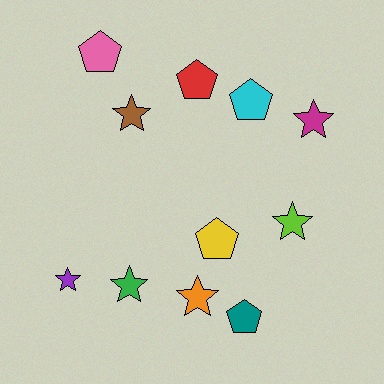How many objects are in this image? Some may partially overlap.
There are 11 objects.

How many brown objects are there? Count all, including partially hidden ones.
There is 1 brown object.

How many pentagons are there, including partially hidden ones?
There are 5 pentagons.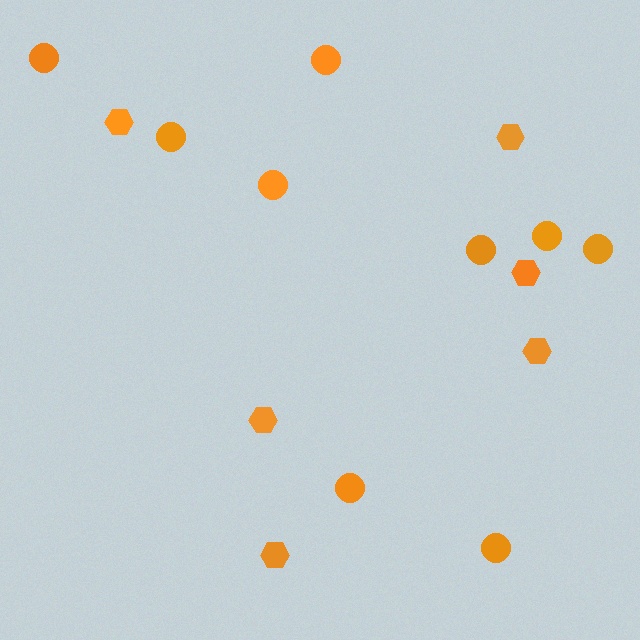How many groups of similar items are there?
There are 2 groups: one group of circles (9) and one group of hexagons (6).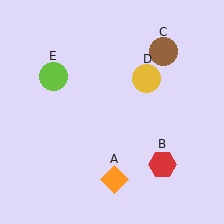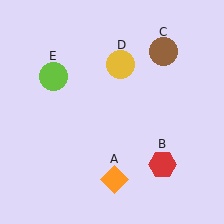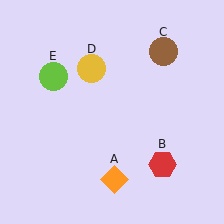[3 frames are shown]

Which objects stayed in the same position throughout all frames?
Orange diamond (object A) and red hexagon (object B) and brown circle (object C) and lime circle (object E) remained stationary.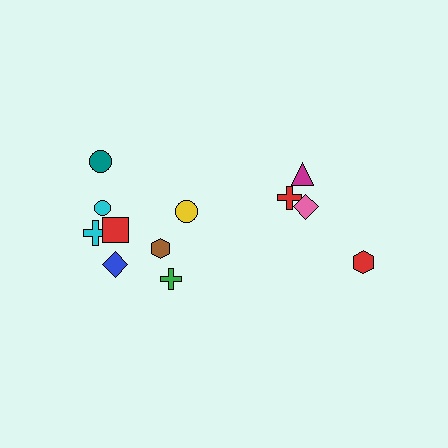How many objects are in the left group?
There are 8 objects.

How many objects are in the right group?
There are 4 objects.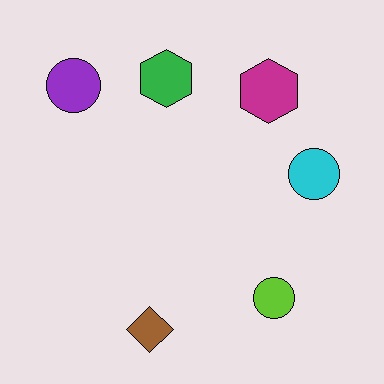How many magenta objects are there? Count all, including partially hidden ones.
There is 1 magenta object.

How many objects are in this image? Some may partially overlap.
There are 6 objects.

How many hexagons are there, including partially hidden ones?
There are 2 hexagons.